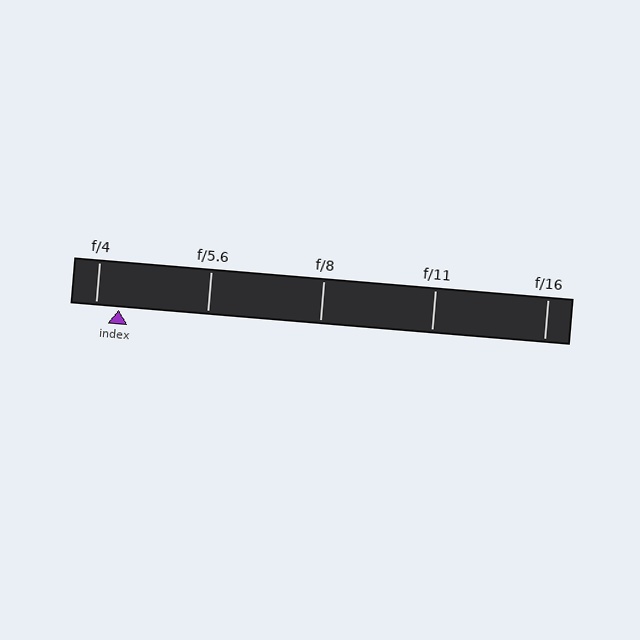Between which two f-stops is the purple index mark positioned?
The index mark is between f/4 and f/5.6.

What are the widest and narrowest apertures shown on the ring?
The widest aperture shown is f/4 and the narrowest is f/16.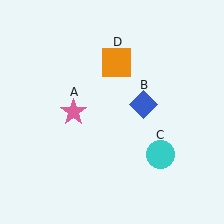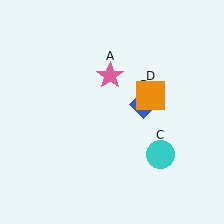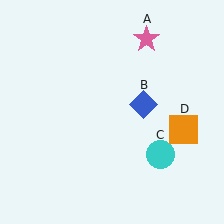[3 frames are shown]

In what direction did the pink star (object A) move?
The pink star (object A) moved up and to the right.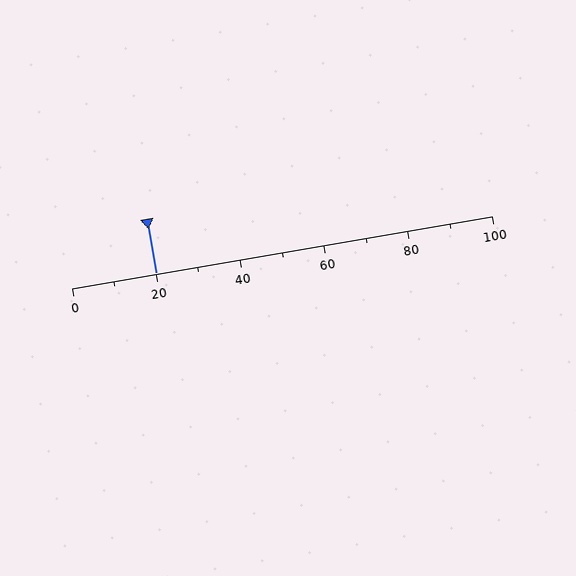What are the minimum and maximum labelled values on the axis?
The axis runs from 0 to 100.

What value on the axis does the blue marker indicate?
The marker indicates approximately 20.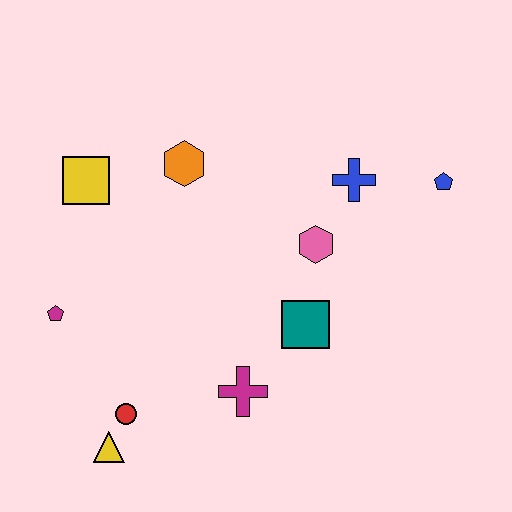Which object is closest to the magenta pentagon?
The red circle is closest to the magenta pentagon.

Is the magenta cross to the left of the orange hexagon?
No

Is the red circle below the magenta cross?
Yes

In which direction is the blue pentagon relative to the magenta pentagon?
The blue pentagon is to the right of the magenta pentagon.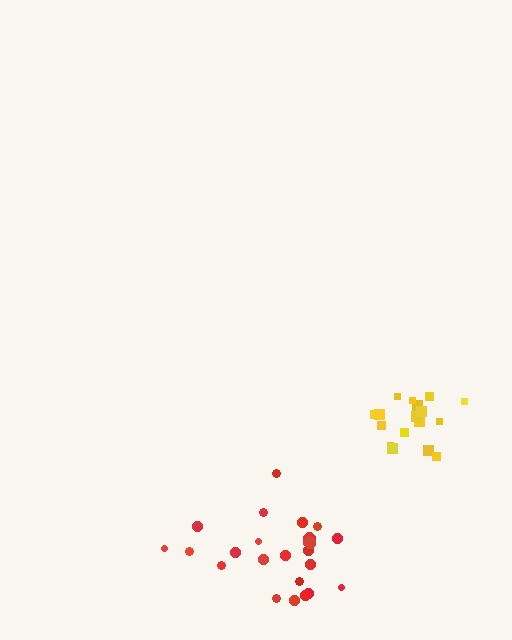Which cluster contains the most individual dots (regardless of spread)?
Red (24).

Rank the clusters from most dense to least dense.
yellow, red.